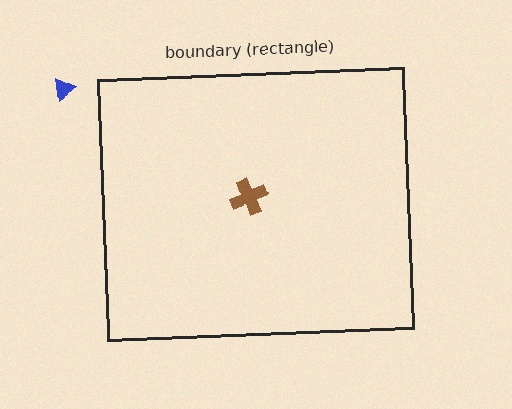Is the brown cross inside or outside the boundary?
Inside.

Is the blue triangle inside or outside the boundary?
Outside.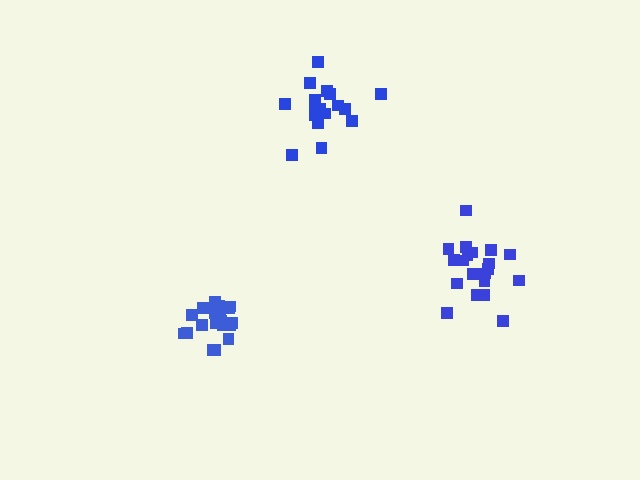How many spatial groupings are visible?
There are 3 spatial groupings.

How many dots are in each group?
Group 1: 20 dots, Group 2: 20 dots, Group 3: 18 dots (58 total).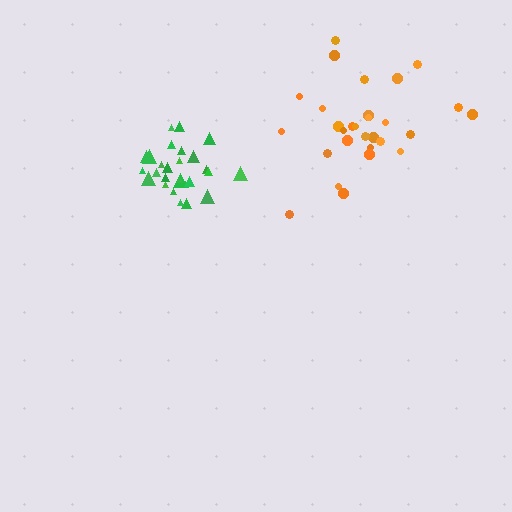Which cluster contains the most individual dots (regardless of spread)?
Orange (29).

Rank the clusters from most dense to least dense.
green, orange.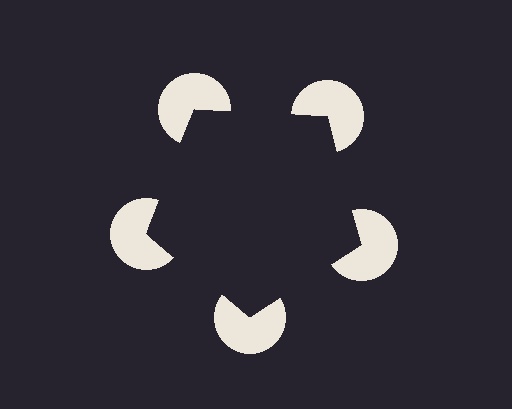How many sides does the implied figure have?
5 sides.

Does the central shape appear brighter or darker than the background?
It typically appears slightly darker than the background, even though no actual brightness change is drawn.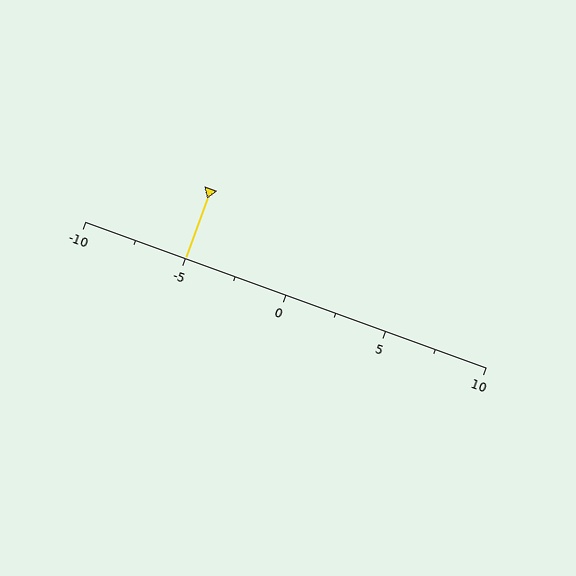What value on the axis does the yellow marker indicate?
The marker indicates approximately -5.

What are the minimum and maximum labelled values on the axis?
The axis runs from -10 to 10.